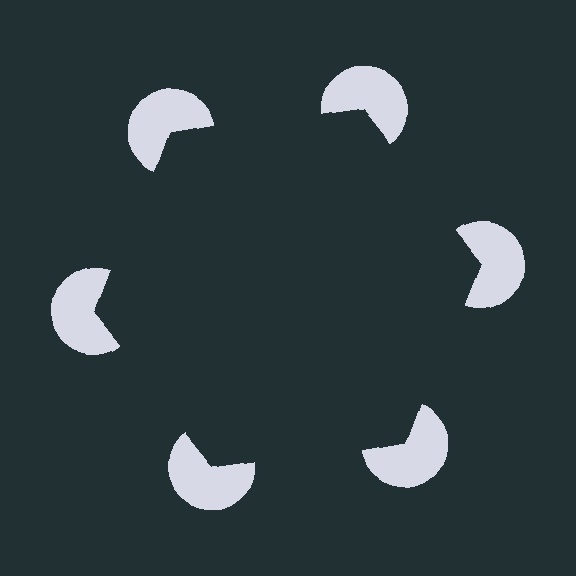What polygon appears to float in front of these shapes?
An illusory hexagon — its edges are inferred from the aligned wedge cuts in the pac-man discs, not physically drawn.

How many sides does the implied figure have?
6 sides.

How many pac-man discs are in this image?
There are 6 — one at each vertex of the illusory hexagon.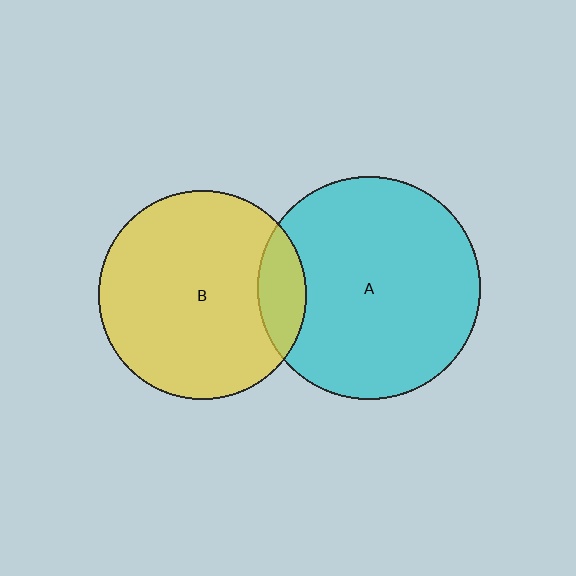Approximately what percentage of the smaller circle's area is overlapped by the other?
Approximately 15%.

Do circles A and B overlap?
Yes.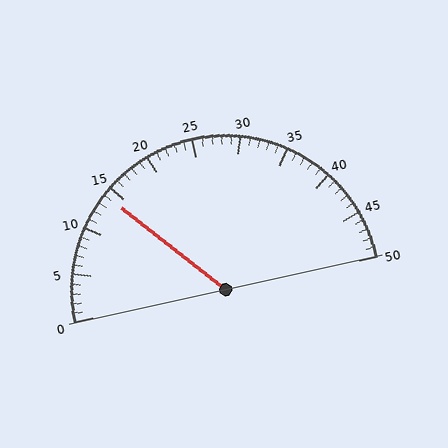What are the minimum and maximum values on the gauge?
The gauge ranges from 0 to 50.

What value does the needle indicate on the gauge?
The needle indicates approximately 14.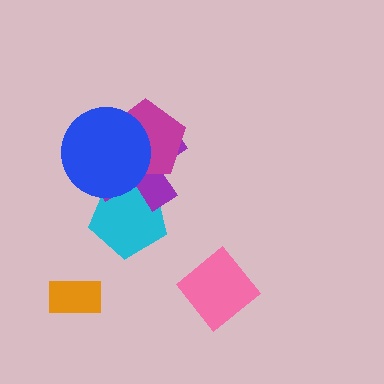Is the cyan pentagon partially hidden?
Yes, it is partially covered by another shape.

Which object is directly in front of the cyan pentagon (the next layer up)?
The purple cross is directly in front of the cyan pentagon.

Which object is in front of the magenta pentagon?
The blue circle is in front of the magenta pentagon.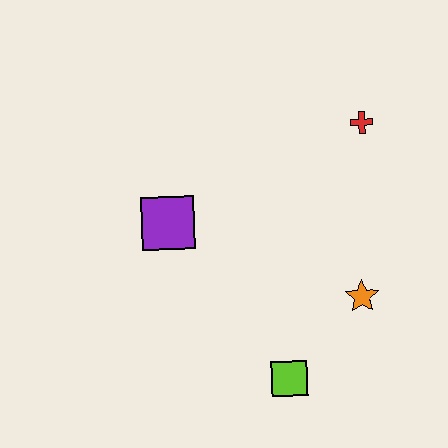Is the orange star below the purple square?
Yes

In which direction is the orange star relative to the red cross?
The orange star is below the red cross.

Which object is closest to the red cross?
The orange star is closest to the red cross.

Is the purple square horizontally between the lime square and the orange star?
No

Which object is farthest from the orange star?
The purple square is farthest from the orange star.